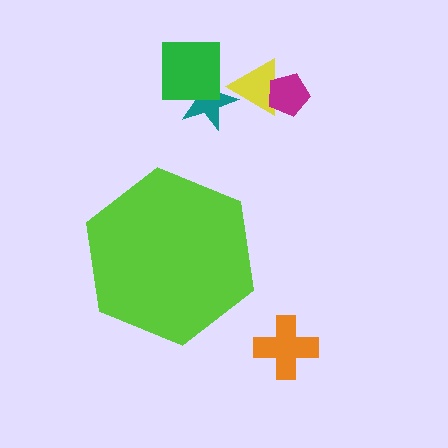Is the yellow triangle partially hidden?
No, the yellow triangle is fully visible.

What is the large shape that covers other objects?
A lime hexagon.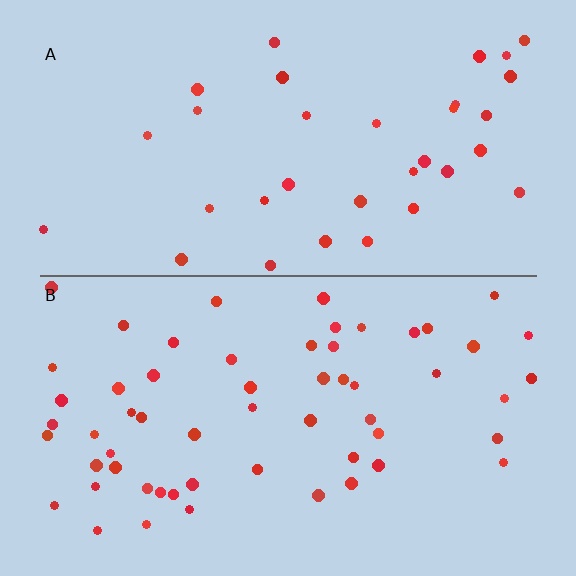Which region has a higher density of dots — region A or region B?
B (the bottom).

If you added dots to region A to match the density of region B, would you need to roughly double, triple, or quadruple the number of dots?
Approximately double.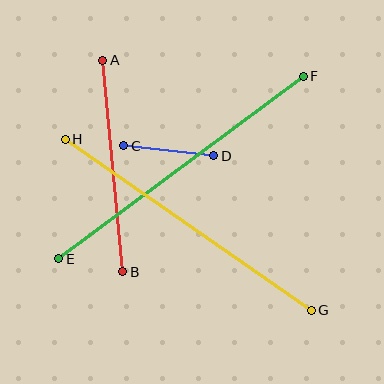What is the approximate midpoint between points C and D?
The midpoint is at approximately (169, 151) pixels.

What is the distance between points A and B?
The distance is approximately 213 pixels.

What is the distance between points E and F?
The distance is approximately 305 pixels.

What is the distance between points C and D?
The distance is approximately 91 pixels.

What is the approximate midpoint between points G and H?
The midpoint is at approximately (188, 225) pixels.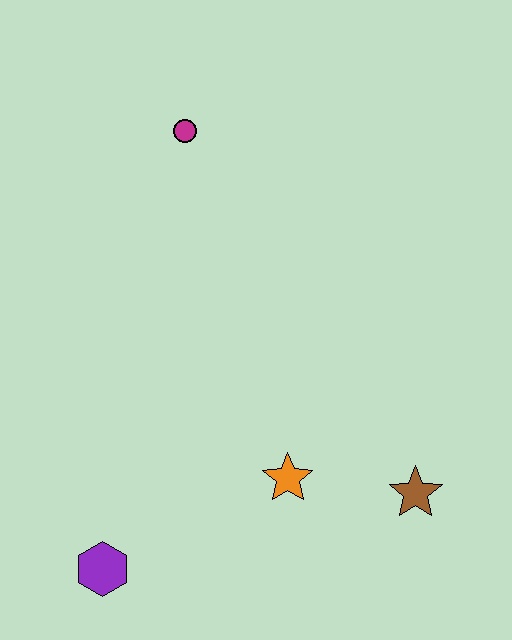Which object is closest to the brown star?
The orange star is closest to the brown star.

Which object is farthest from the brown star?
The magenta circle is farthest from the brown star.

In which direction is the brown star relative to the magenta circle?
The brown star is below the magenta circle.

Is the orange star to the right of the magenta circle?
Yes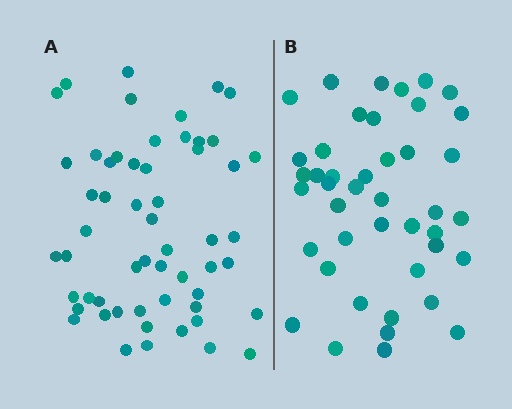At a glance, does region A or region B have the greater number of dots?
Region A (the left region) has more dots.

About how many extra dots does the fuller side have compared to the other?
Region A has approximately 15 more dots than region B.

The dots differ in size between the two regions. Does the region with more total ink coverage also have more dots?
No. Region B has more total ink coverage because its dots are larger, but region A actually contains more individual dots. Total area can be misleading — the number of items is what matters here.